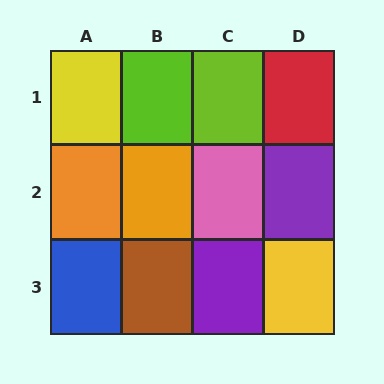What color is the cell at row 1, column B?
Lime.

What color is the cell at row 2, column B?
Orange.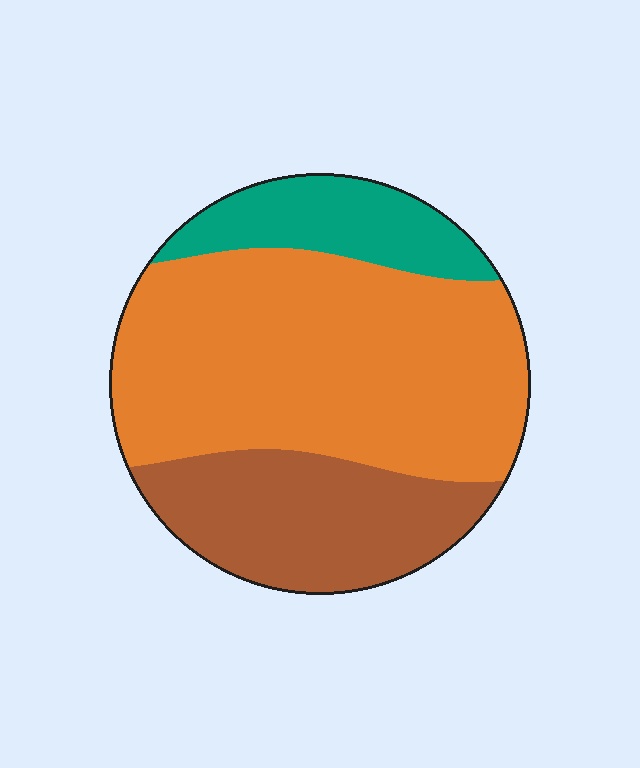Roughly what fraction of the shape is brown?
Brown takes up about one quarter (1/4) of the shape.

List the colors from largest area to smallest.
From largest to smallest: orange, brown, teal.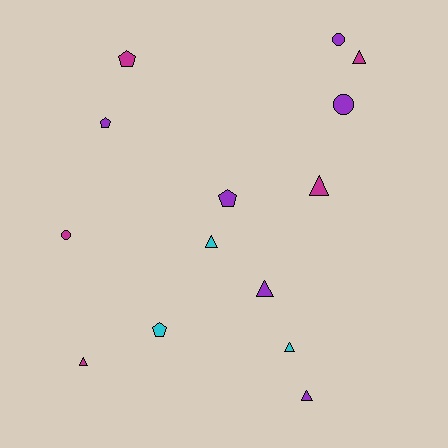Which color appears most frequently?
Purple, with 6 objects.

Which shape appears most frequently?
Triangle, with 7 objects.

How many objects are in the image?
There are 14 objects.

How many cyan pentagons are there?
There is 1 cyan pentagon.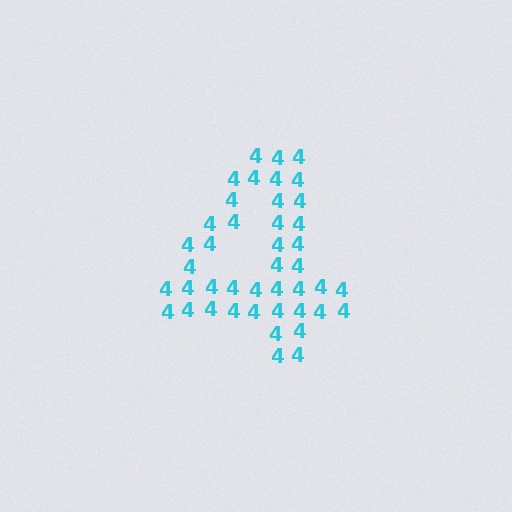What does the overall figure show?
The overall figure shows the digit 4.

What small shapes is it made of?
It is made of small digit 4's.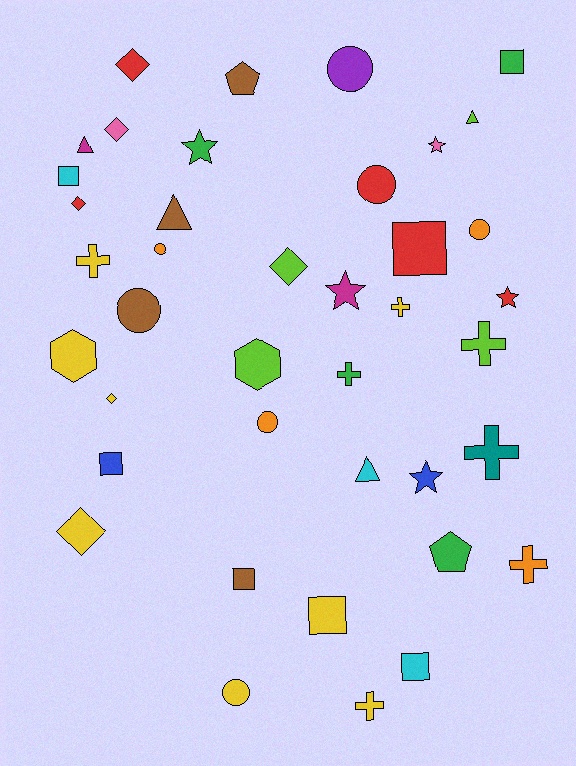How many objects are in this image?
There are 40 objects.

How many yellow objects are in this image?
There are 8 yellow objects.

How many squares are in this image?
There are 7 squares.